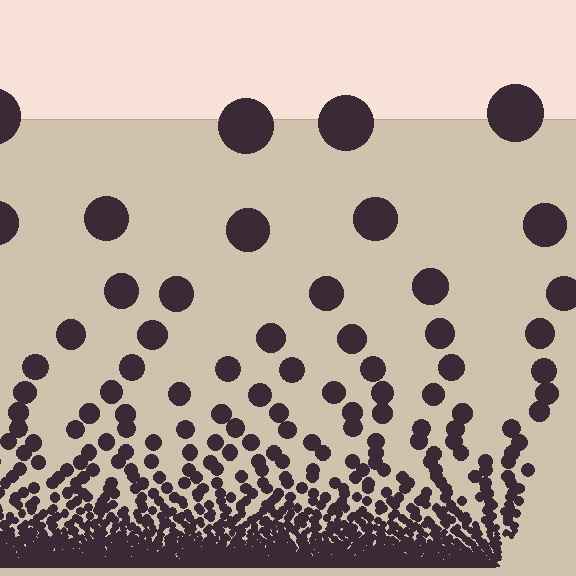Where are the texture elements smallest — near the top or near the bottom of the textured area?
Near the bottom.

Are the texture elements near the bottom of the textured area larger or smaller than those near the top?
Smaller. The gradient is inverted — elements near the bottom are smaller and denser.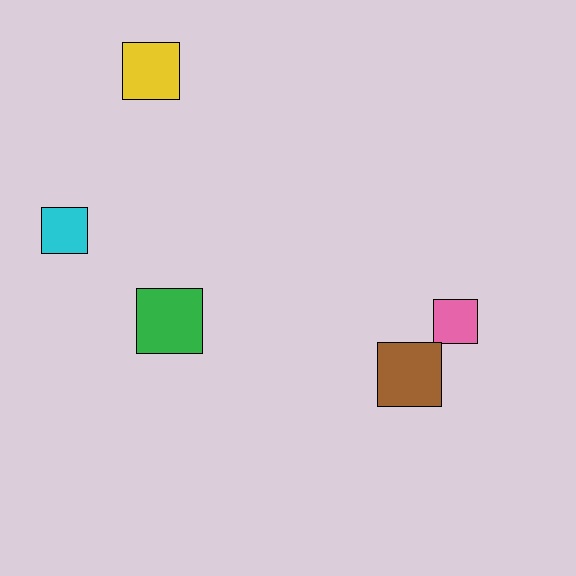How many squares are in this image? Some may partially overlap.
There are 5 squares.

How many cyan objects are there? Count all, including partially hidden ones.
There is 1 cyan object.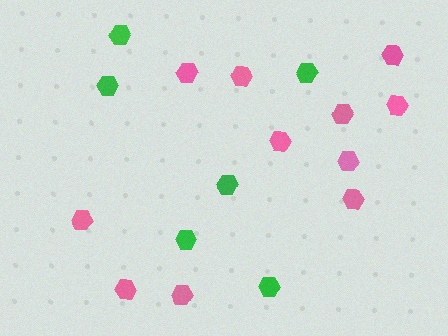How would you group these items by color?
There are 2 groups: one group of green hexagons (6) and one group of pink hexagons (11).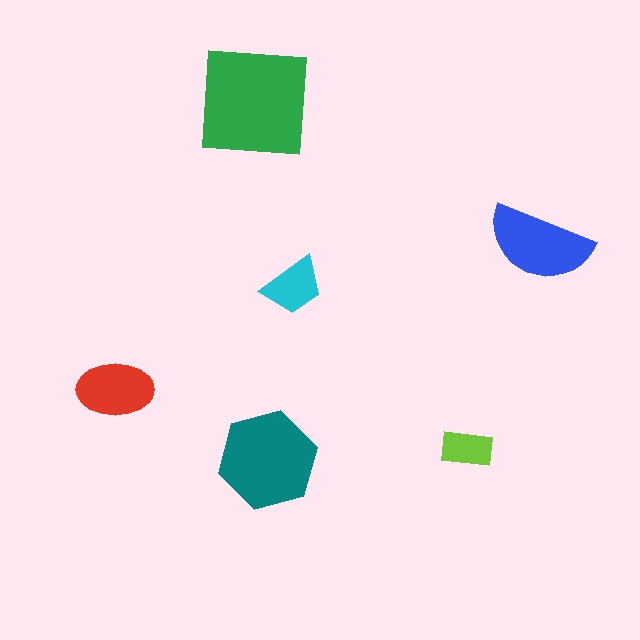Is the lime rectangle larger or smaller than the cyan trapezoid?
Smaller.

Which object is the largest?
The green square.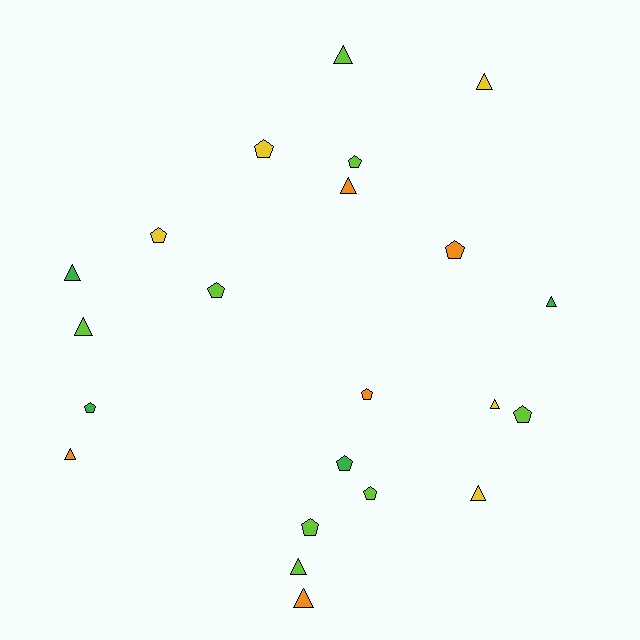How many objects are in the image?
There are 22 objects.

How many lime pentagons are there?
There are 5 lime pentagons.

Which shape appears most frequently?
Triangle, with 11 objects.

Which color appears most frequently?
Lime, with 8 objects.